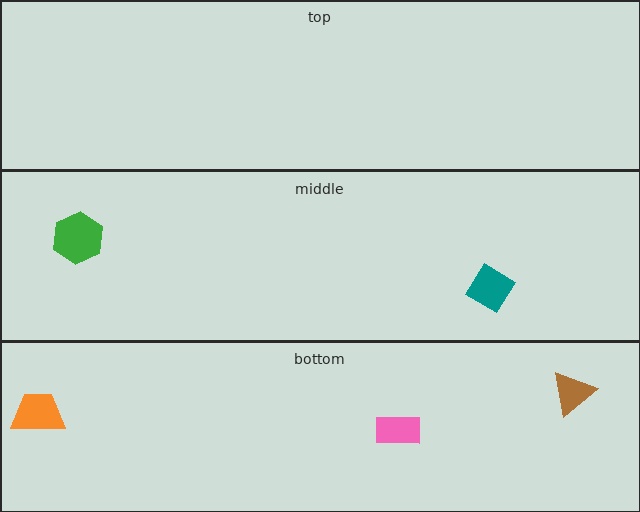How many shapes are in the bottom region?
3.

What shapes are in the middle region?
The teal diamond, the green hexagon.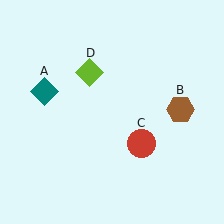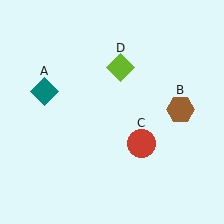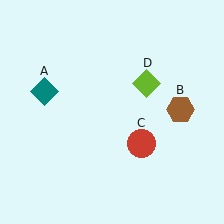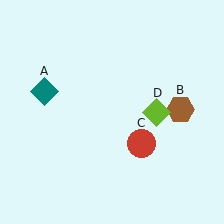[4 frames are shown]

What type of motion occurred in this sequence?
The lime diamond (object D) rotated clockwise around the center of the scene.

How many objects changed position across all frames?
1 object changed position: lime diamond (object D).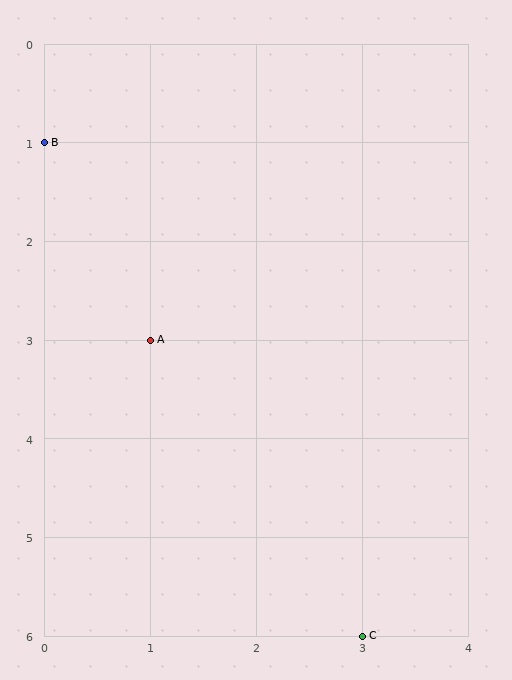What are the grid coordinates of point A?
Point A is at grid coordinates (1, 3).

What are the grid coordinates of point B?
Point B is at grid coordinates (0, 1).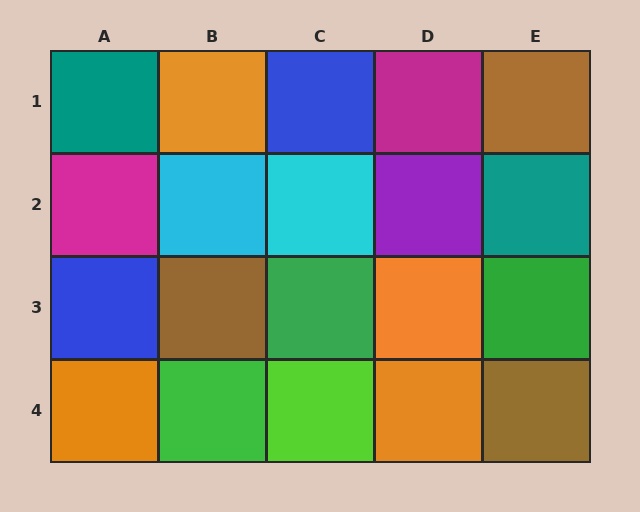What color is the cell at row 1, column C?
Blue.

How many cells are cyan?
2 cells are cyan.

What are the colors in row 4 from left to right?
Orange, green, lime, orange, brown.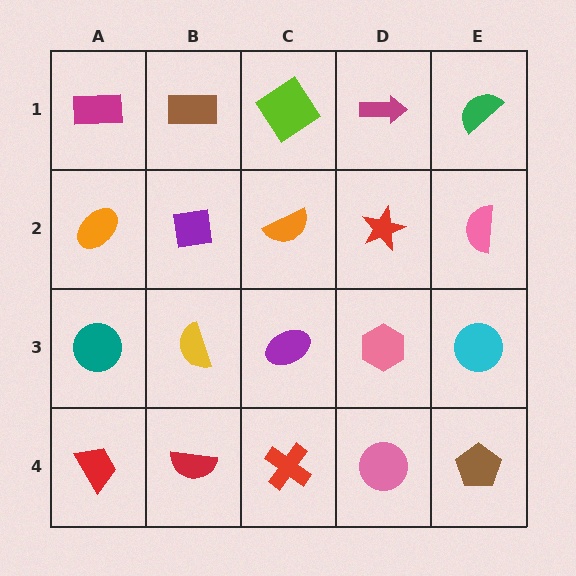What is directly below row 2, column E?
A cyan circle.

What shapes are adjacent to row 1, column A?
An orange ellipse (row 2, column A), a brown rectangle (row 1, column B).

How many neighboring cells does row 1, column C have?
3.